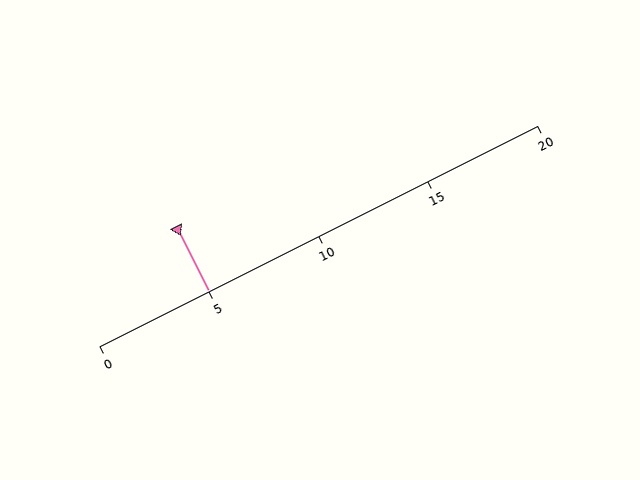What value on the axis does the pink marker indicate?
The marker indicates approximately 5.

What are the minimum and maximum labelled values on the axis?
The axis runs from 0 to 20.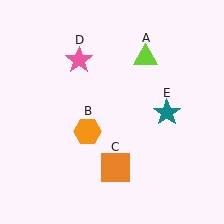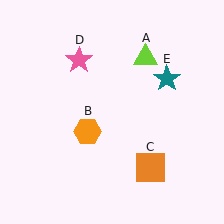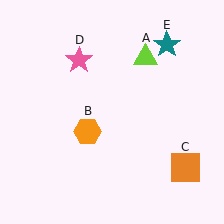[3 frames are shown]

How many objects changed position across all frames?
2 objects changed position: orange square (object C), teal star (object E).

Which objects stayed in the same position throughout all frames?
Lime triangle (object A) and orange hexagon (object B) and pink star (object D) remained stationary.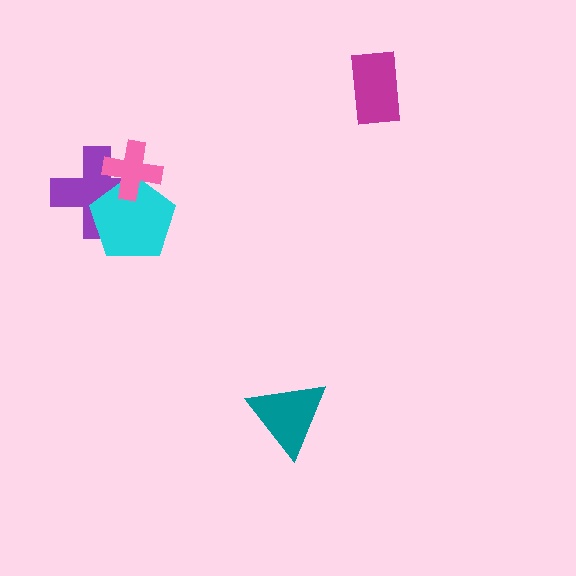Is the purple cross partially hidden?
Yes, it is partially covered by another shape.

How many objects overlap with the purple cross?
2 objects overlap with the purple cross.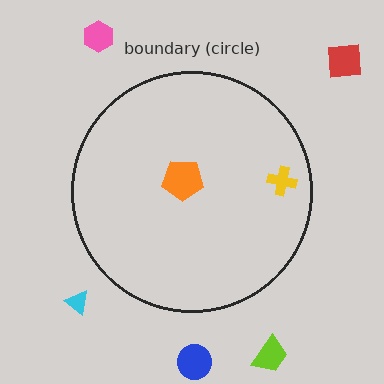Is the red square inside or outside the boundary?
Outside.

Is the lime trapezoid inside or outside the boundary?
Outside.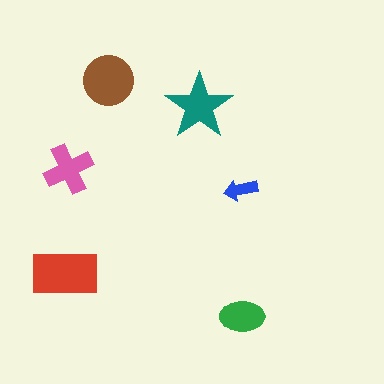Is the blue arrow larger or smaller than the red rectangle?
Smaller.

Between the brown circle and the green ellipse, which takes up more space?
The brown circle.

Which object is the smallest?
The blue arrow.